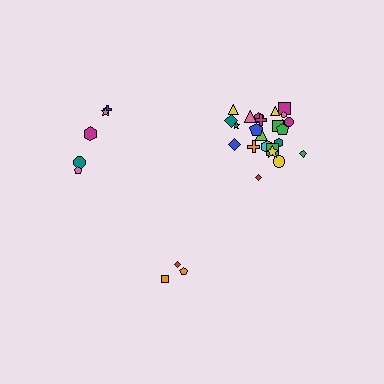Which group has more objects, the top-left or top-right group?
The top-right group.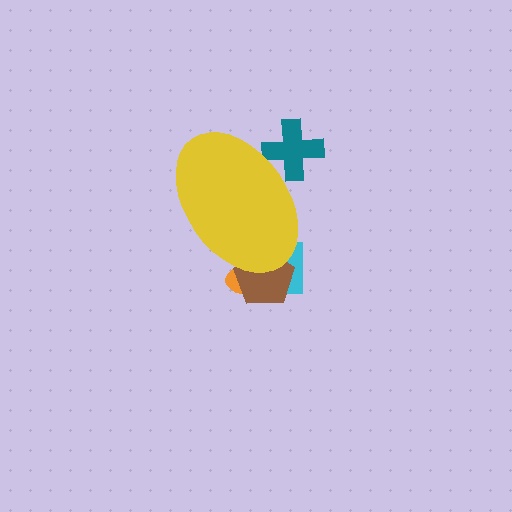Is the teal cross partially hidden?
Yes, the teal cross is partially hidden behind the yellow ellipse.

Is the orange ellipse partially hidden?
Yes, the orange ellipse is partially hidden behind the yellow ellipse.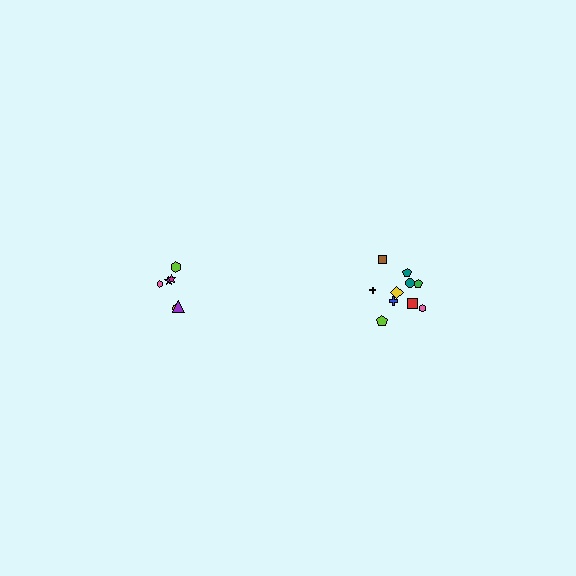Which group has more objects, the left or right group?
The right group.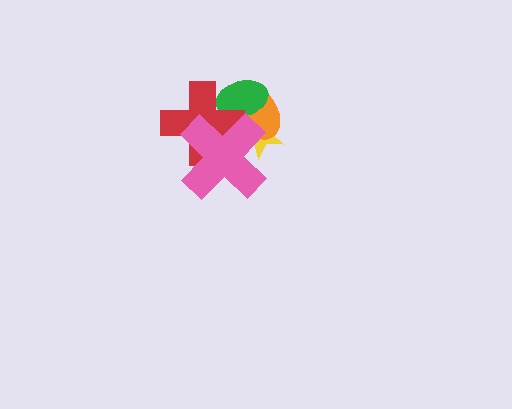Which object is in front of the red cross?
The pink cross is in front of the red cross.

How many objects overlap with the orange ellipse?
4 objects overlap with the orange ellipse.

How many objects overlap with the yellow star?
4 objects overlap with the yellow star.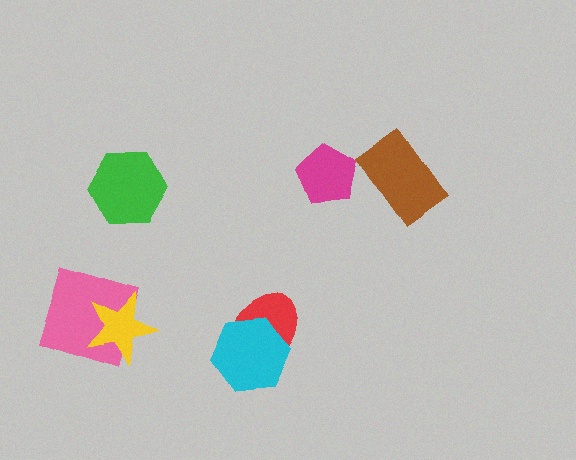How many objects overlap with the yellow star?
1 object overlaps with the yellow star.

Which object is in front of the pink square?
The yellow star is in front of the pink square.